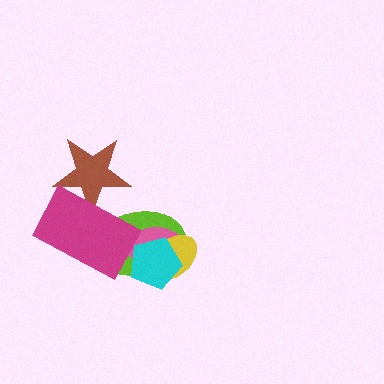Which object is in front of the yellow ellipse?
The cyan pentagon is in front of the yellow ellipse.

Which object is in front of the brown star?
The magenta rectangle is in front of the brown star.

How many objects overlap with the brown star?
1 object overlaps with the brown star.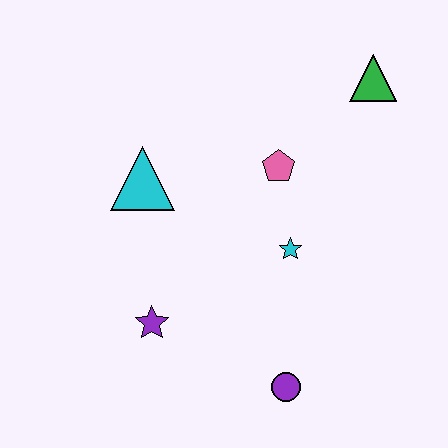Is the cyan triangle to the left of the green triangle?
Yes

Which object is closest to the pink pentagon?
The cyan star is closest to the pink pentagon.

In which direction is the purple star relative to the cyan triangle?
The purple star is below the cyan triangle.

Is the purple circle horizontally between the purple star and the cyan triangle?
No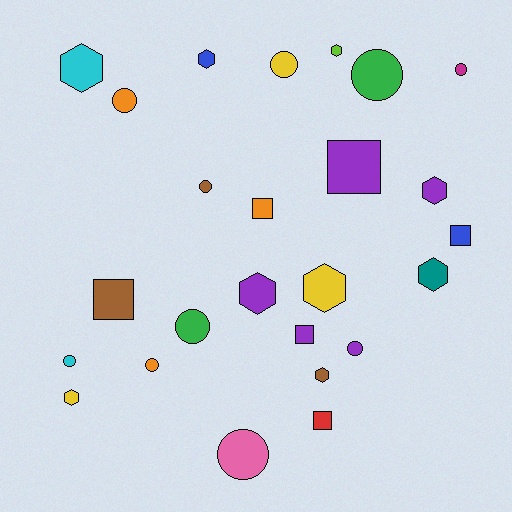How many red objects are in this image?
There is 1 red object.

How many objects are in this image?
There are 25 objects.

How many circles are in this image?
There are 10 circles.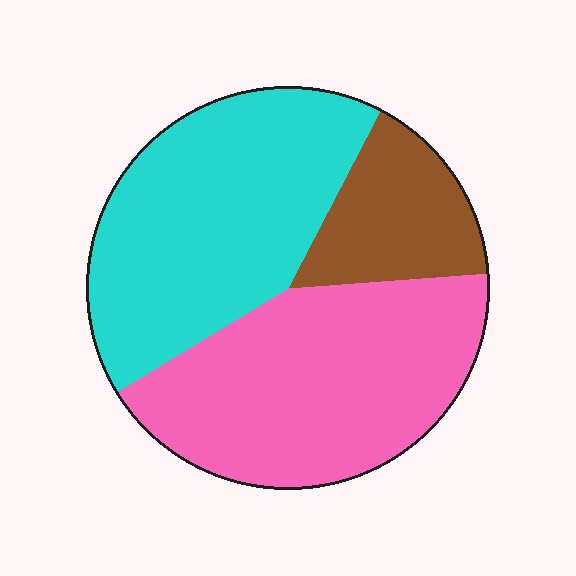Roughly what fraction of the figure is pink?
Pink takes up between a quarter and a half of the figure.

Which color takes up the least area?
Brown, at roughly 15%.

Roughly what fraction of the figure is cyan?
Cyan covers around 40% of the figure.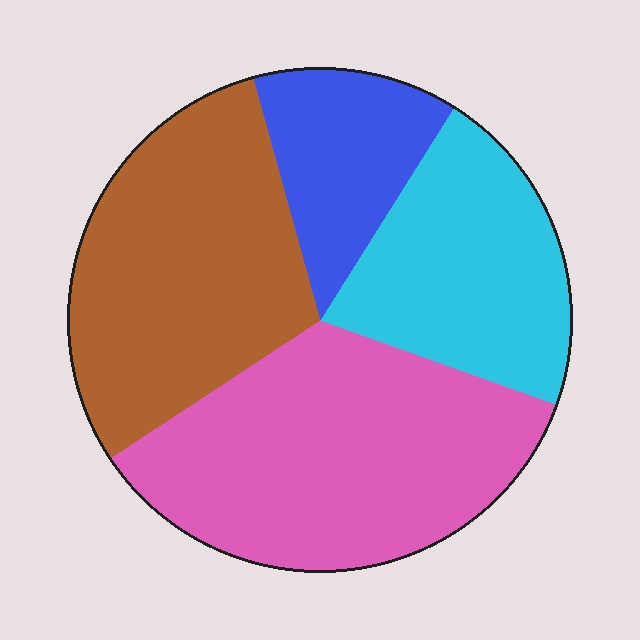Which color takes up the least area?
Blue, at roughly 15%.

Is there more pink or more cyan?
Pink.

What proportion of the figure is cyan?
Cyan takes up between a sixth and a third of the figure.